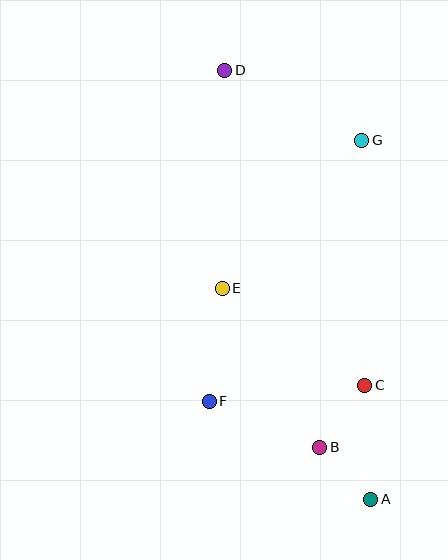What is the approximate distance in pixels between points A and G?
The distance between A and G is approximately 359 pixels.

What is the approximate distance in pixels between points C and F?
The distance between C and F is approximately 157 pixels.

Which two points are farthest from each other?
Points A and D are farthest from each other.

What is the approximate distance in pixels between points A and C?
The distance between A and C is approximately 114 pixels.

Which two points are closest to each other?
Points A and B are closest to each other.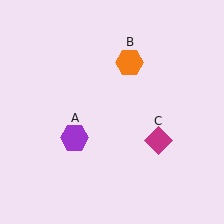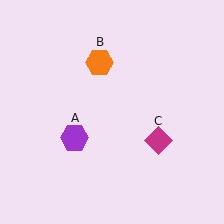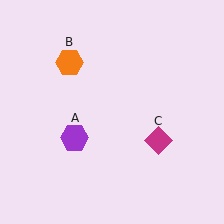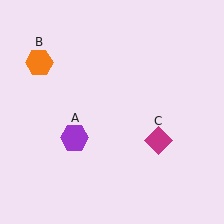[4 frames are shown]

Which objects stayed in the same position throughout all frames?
Purple hexagon (object A) and magenta diamond (object C) remained stationary.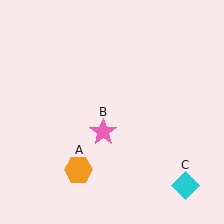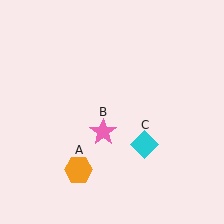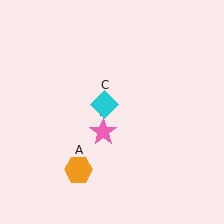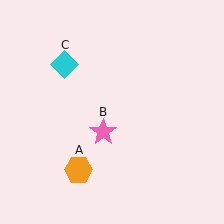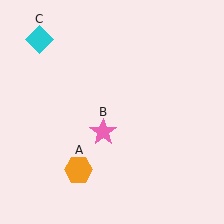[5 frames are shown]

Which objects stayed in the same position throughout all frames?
Orange hexagon (object A) and pink star (object B) remained stationary.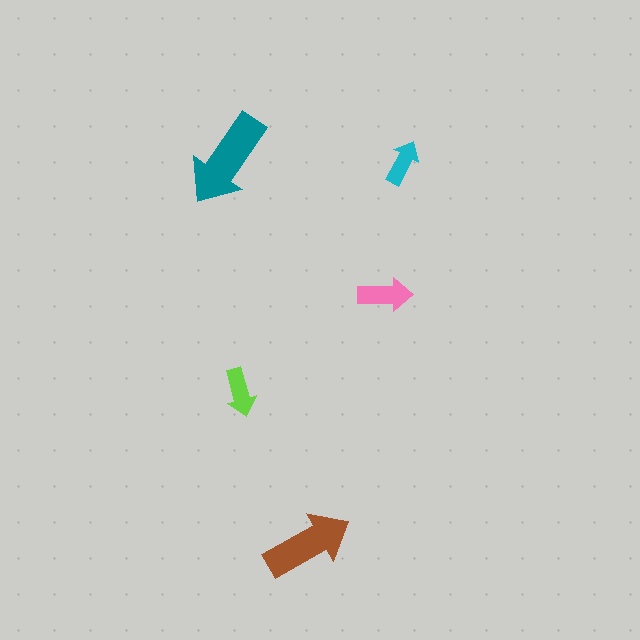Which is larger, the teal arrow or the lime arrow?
The teal one.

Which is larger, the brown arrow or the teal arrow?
The teal one.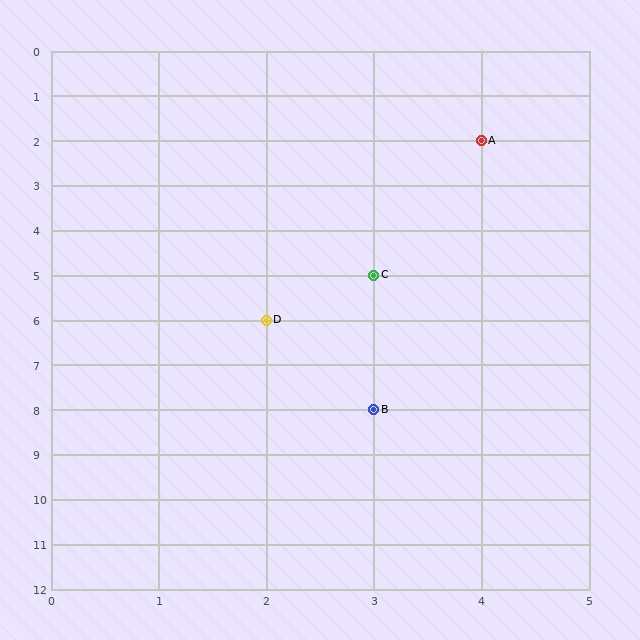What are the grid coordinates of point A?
Point A is at grid coordinates (4, 2).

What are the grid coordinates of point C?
Point C is at grid coordinates (3, 5).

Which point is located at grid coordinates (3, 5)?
Point C is at (3, 5).